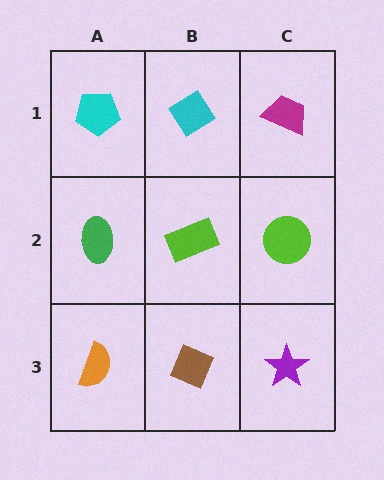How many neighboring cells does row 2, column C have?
3.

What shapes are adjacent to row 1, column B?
A lime rectangle (row 2, column B), a cyan pentagon (row 1, column A), a magenta trapezoid (row 1, column C).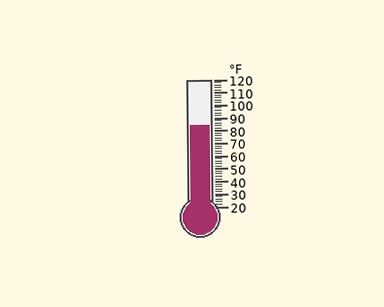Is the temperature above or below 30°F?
The temperature is above 30°F.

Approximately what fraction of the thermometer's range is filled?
The thermometer is filled to approximately 65% of its range.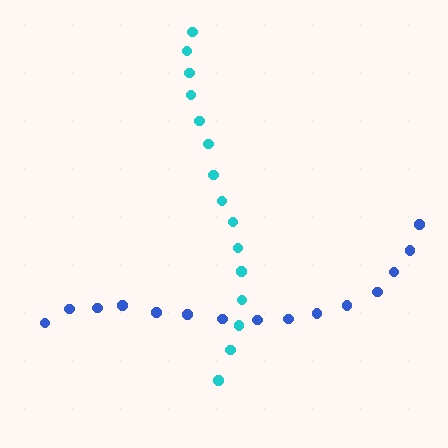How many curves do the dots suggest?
There are 2 distinct paths.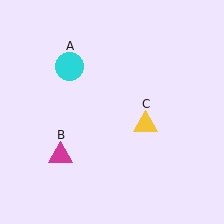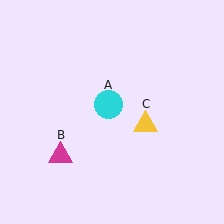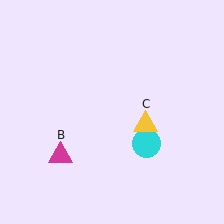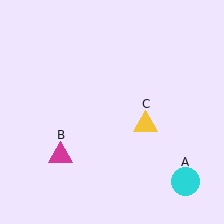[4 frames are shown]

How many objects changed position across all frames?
1 object changed position: cyan circle (object A).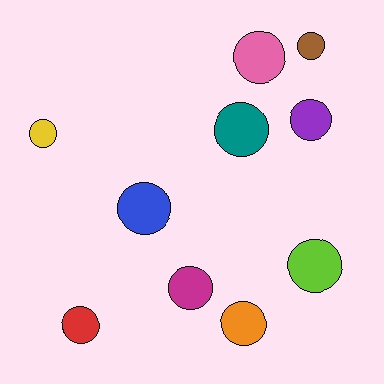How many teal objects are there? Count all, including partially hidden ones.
There is 1 teal object.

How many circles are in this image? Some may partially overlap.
There are 10 circles.